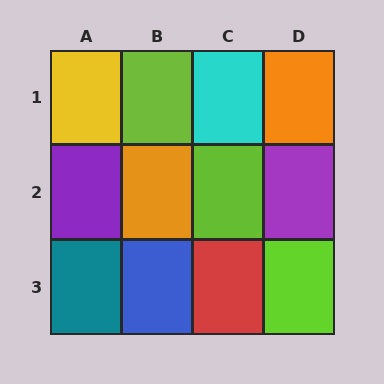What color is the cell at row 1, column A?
Yellow.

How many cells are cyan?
1 cell is cyan.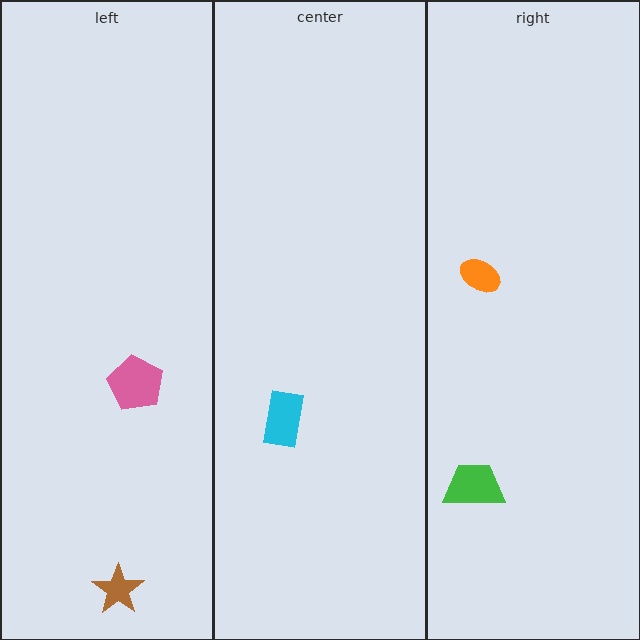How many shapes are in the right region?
2.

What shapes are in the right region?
The orange ellipse, the green trapezoid.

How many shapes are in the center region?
1.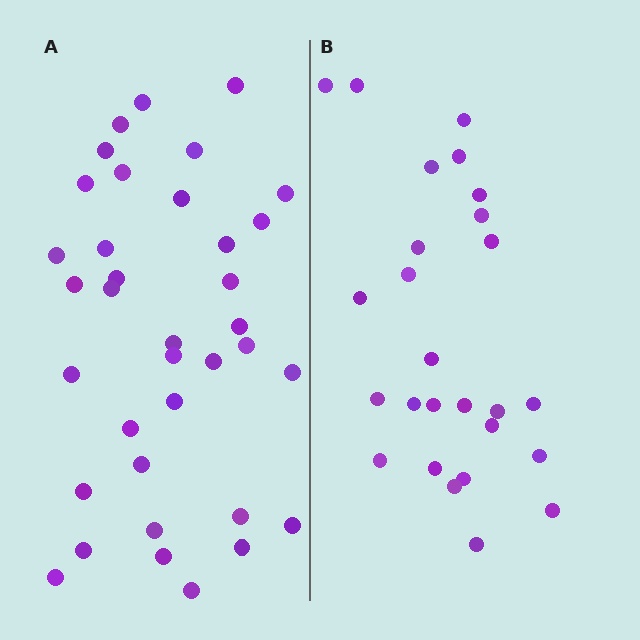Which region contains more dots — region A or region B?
Region A (the left region) has more dots.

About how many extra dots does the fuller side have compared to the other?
Region A has roughly 10 or so more dots than region B.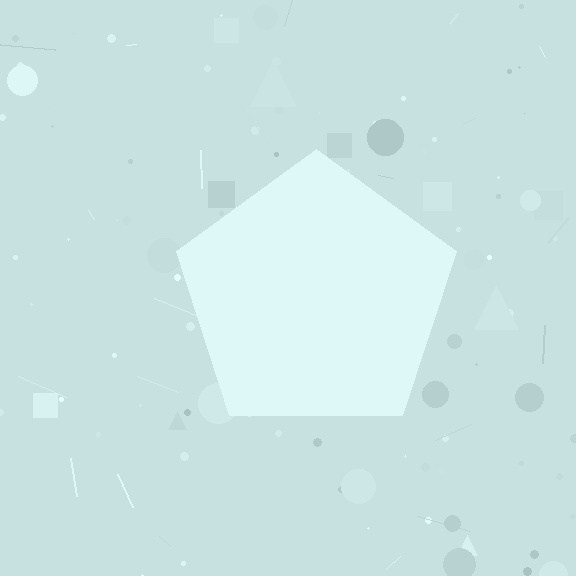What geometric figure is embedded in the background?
A pentagon is embedded in the background.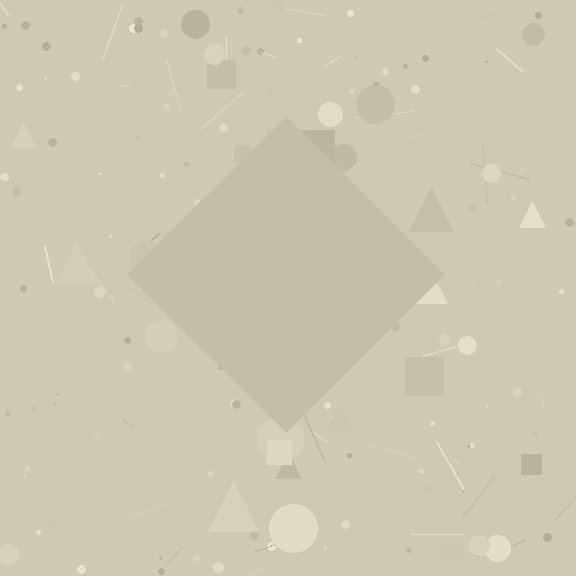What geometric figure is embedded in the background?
A diamond is embedded in the background.